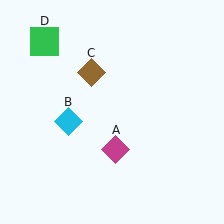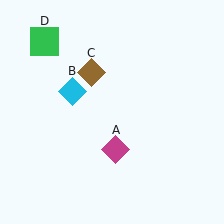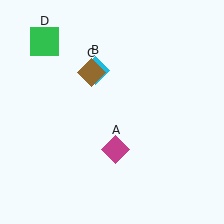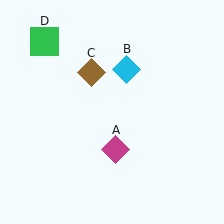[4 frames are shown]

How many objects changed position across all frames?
1 object changed position: cyan diamond (object B).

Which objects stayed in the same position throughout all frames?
Magenta diamond (object A) and brown diamond (object C) and green square (object D) remained stationary.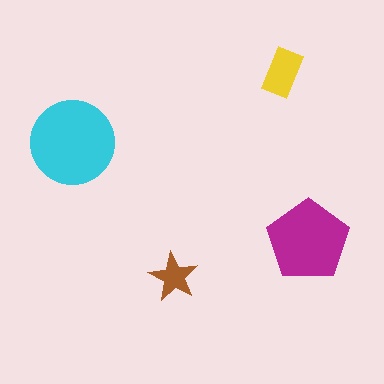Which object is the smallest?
The brown star.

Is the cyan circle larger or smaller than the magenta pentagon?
Larger.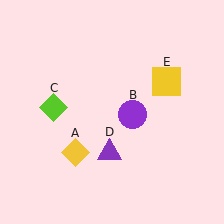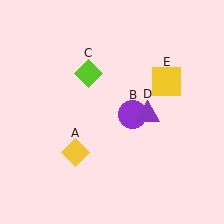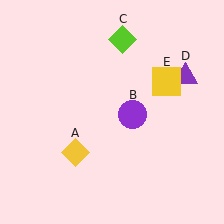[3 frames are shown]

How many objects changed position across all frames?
2 objects changed position: lime diamond (object C), purple triangle (object D).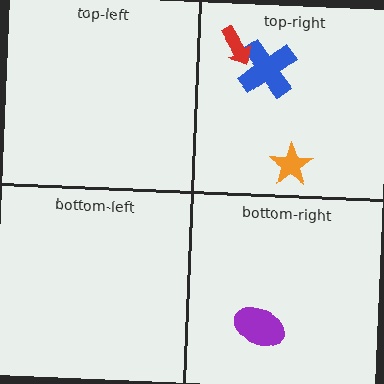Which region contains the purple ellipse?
The bottom-right region.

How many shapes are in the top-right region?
3.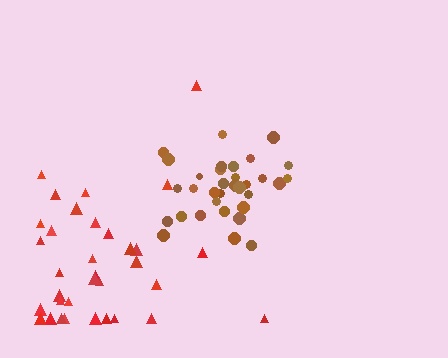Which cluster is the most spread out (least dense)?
Red.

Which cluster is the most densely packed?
Brown.